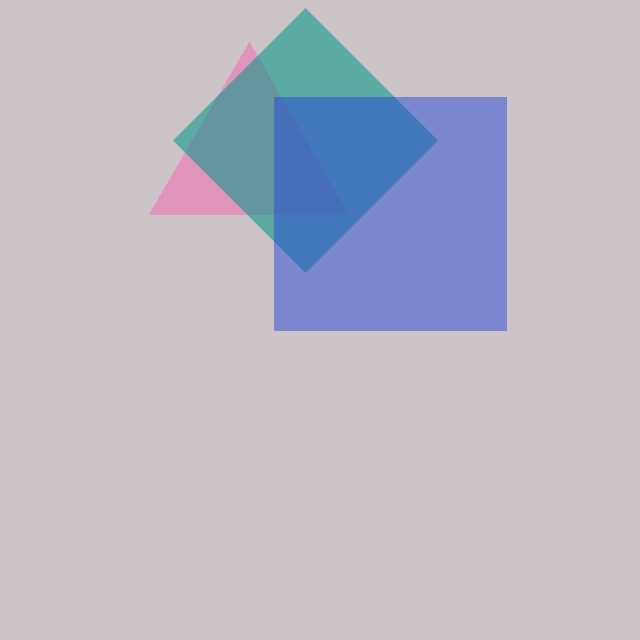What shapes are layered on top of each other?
The layered shapes are: a pink triangle, a teal diamond, a blue square.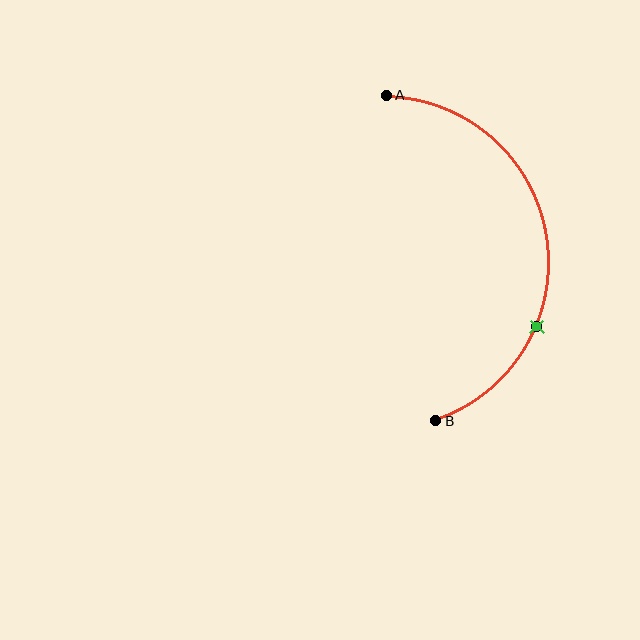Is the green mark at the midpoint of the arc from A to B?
No. The green mark lies on the arc but is closer to endpoint B. The arc midpoint would be at the point on the curve equidistant along the arc from both A and B.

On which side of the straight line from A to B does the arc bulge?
The arc bulges to the right of the straight line connecting A and B.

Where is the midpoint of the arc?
The arc midpoint is the point on the curve farthest from the straight line joining A and B. It sits to the right of that line.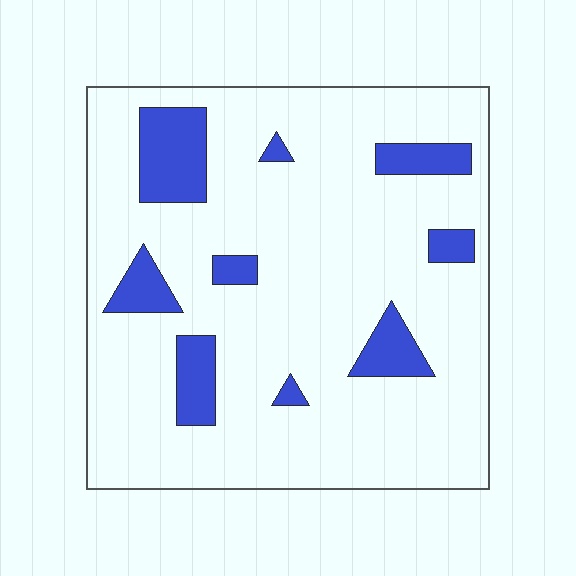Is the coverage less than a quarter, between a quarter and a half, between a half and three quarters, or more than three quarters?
Less than a quarter.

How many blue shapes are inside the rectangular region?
9.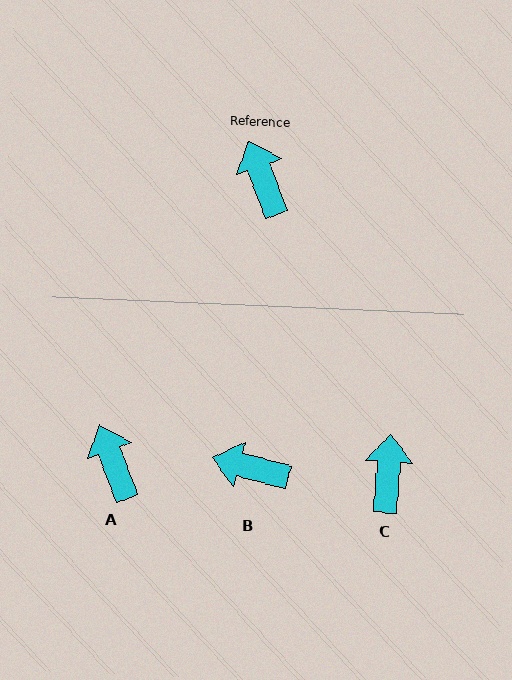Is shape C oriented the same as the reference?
No, it is off by about 25 degrees.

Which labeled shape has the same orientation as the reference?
A.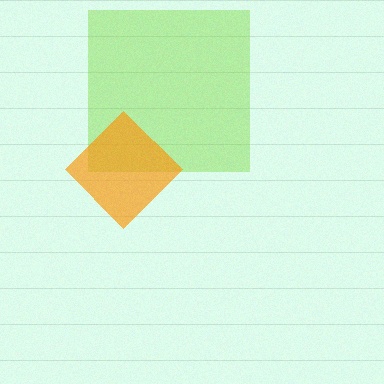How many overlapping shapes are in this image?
There are 2 overlapping shapes in the image.